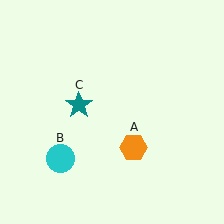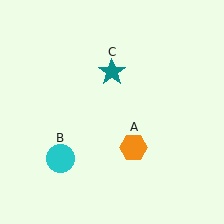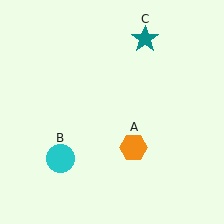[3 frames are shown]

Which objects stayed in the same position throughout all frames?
Orange hexagon (object A) and cyan circle (object B) remained stationary.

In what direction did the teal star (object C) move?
The teal star (object C) moved up and to the right.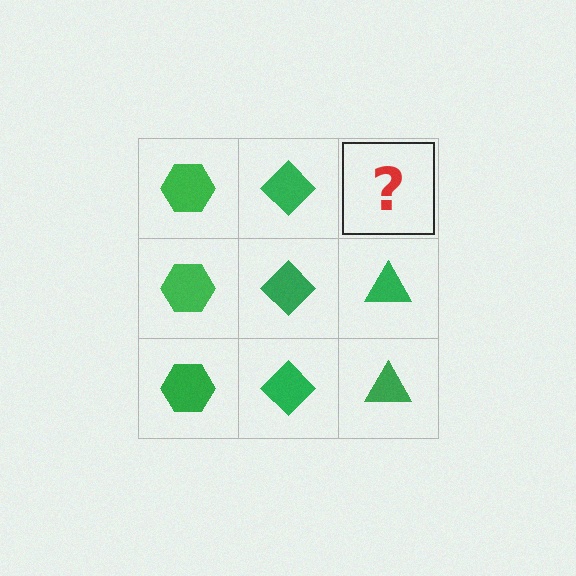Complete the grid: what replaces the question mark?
The question mark should be replaced with a green triangle.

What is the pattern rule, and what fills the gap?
The rule is that each column has a consistent shape. The gap should be filled with a green triangle.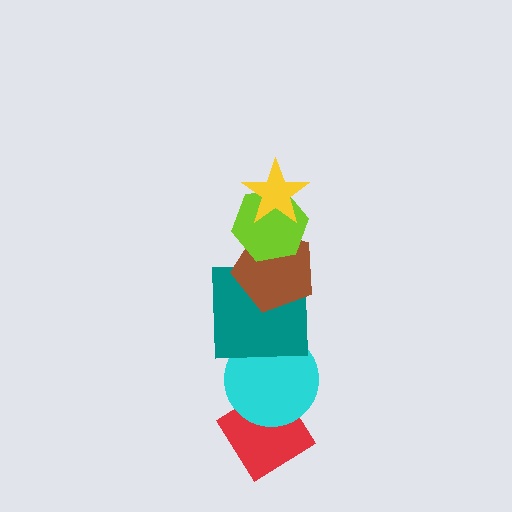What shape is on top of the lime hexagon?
The yellow star is on top of the lime hexagon.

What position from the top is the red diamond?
The red diamond is 6th from the top.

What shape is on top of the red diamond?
The cyan circle is on top of the red diamond.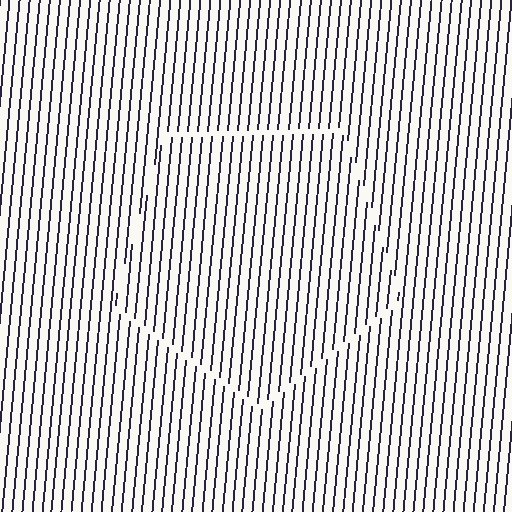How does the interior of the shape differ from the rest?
The interior of the shape contains the same grating, shifted by half a period — the contour is defined by the phase discontinuity where line-ends from the inner and outer gratings abut.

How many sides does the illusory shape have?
5 sides — the line-ends trace a pentagon.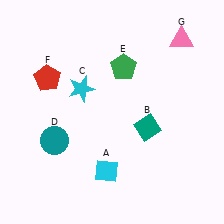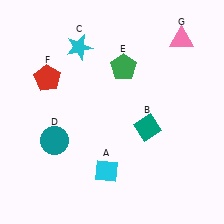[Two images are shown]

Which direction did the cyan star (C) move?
The cyan star (C) moved up.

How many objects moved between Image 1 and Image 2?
1 object moved between the two images.